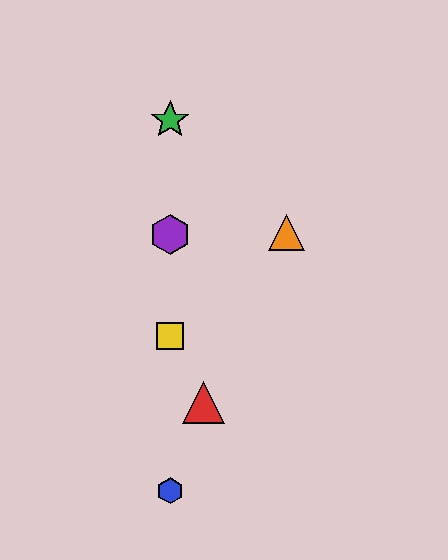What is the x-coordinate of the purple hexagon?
The purple hexagon is at x≈170.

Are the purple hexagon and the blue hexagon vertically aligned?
Yes, both are at x≈170.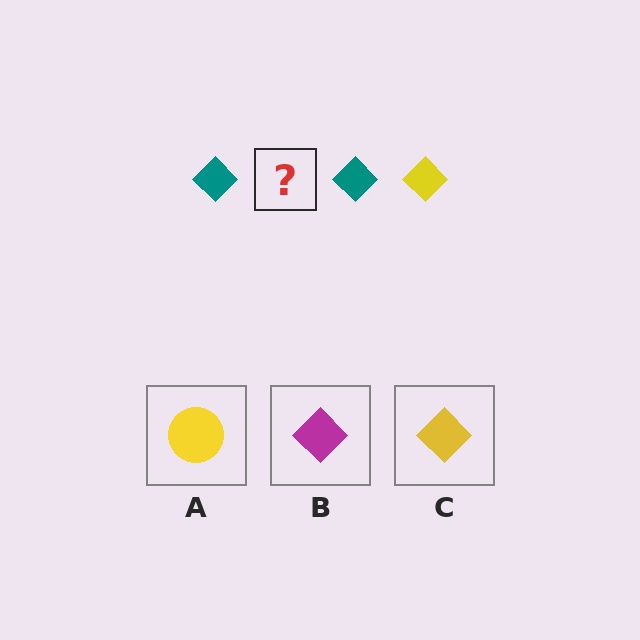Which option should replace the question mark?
Option C.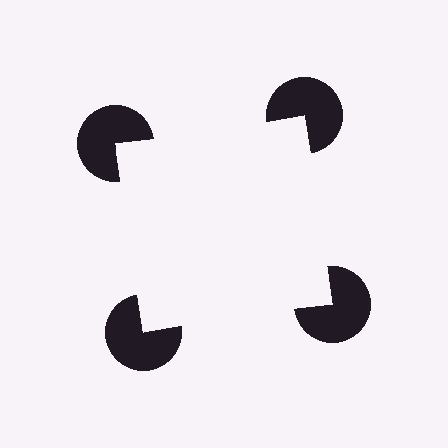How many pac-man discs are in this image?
There are 4 — one at each vertex of the illusory square.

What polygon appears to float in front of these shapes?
An illusory square — its edges are inferred from the aligned wedge cuts in the pac-man discs, not physically drawn.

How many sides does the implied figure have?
4 sides.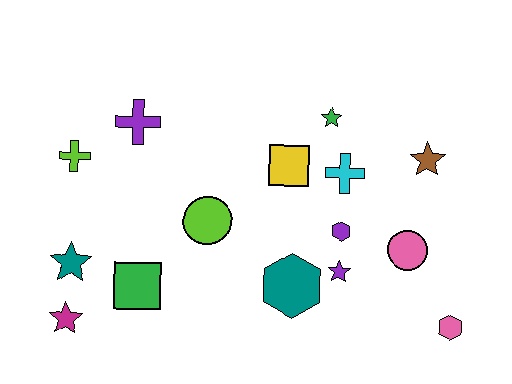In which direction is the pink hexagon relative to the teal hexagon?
The pink hexagon is to the right of the teal hexagon.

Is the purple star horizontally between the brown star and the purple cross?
Yes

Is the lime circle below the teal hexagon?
No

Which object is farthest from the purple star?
The lime cross is farthest from the purple star.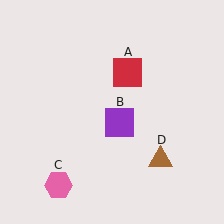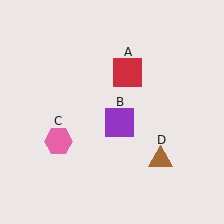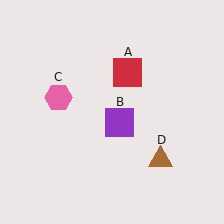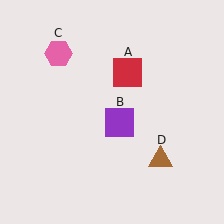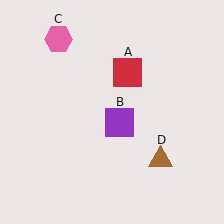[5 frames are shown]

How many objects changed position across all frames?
1 object changed position: pink hexagon (object C).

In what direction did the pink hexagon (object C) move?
The pink hexagon (object C) moved up.